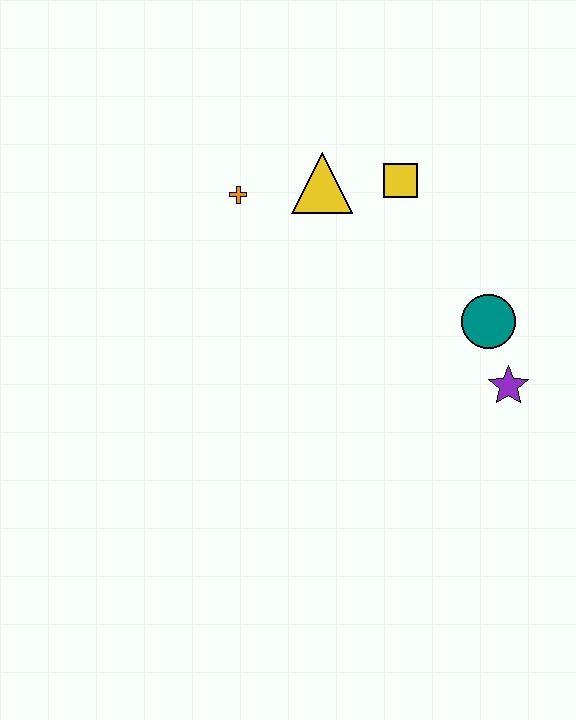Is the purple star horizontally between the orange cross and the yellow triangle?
No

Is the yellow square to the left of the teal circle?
Yes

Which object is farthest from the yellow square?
The purple star is farthest from the yellow square.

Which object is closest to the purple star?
The teal circle is closest to the purple star.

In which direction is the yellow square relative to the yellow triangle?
The yellow square is to the right of the yellow triangle.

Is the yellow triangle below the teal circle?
No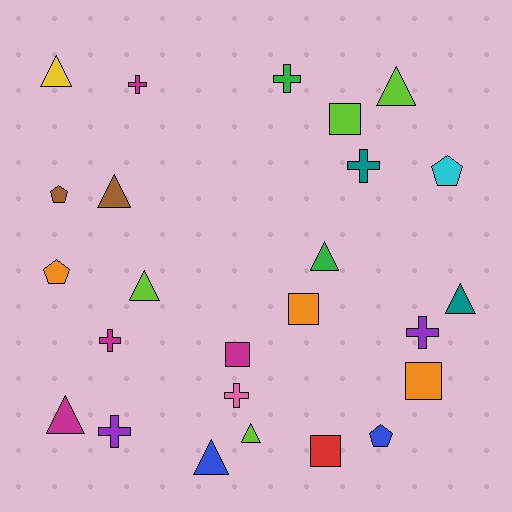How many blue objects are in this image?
There are 2 blue objects.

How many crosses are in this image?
There are 7 crosses.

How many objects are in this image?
There are 25 objects.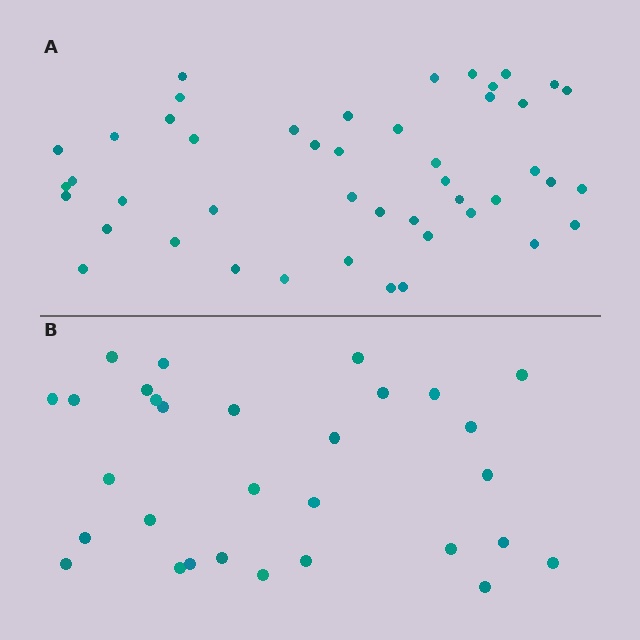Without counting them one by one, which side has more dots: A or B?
Region A (the top region) has more dots.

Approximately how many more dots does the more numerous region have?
Region A has approximately 15 more dots than region B.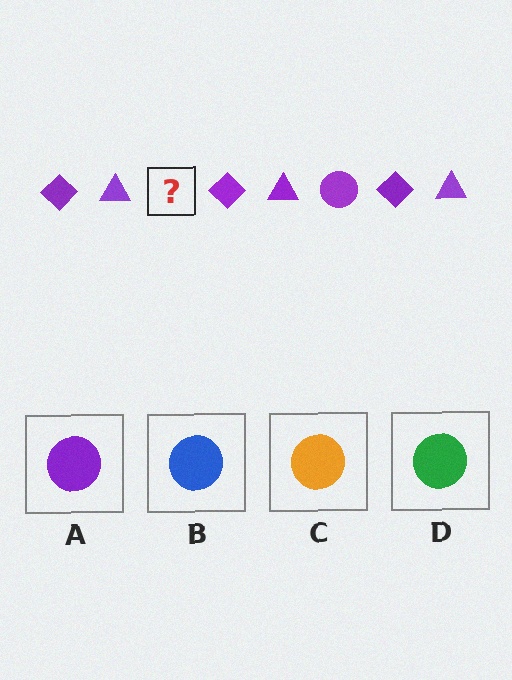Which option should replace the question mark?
Option A.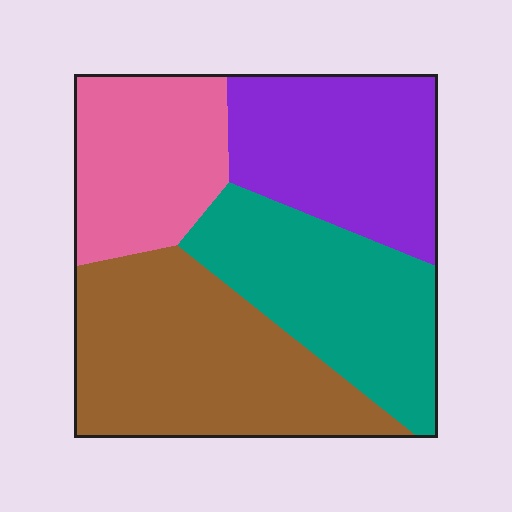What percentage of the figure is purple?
Purple covers 24% of the figure.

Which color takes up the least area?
Pink, at roughly 20%.